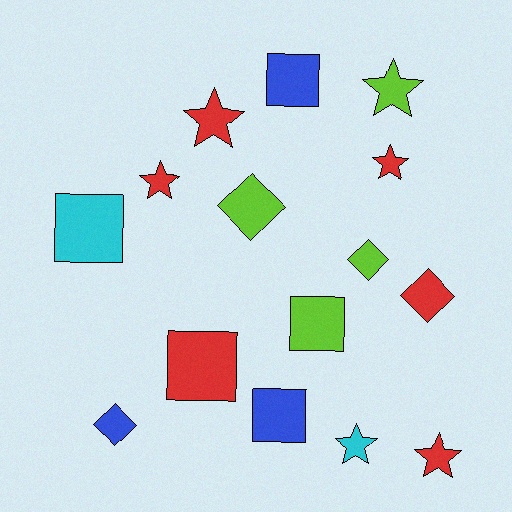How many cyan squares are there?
There is 1 cyan square.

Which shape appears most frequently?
Star, with 6 objects.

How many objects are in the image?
There are 15 objects.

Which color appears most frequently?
Red, with 6 objects.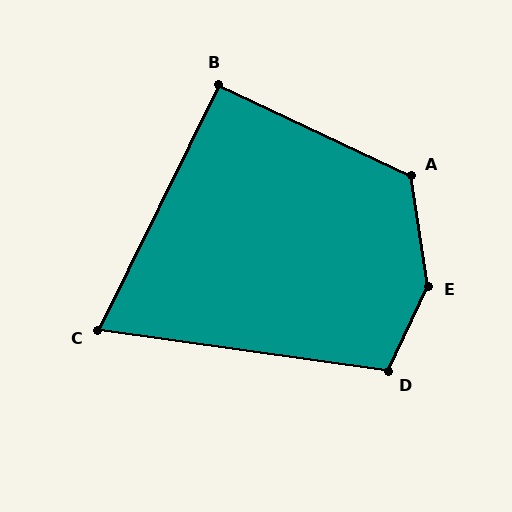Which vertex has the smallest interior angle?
C, at approximately 72 degrees.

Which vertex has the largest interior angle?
E, at approximately 146 degrees.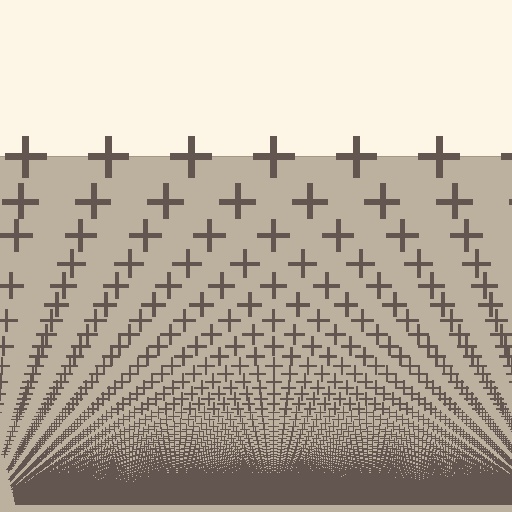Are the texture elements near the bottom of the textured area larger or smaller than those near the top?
Smaller. The gradient is inverted — elements near the bottom are smaller and denser.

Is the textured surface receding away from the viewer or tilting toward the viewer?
The surface appears to tilt toward the viewer. Texture elements get larger and sparser toward the top.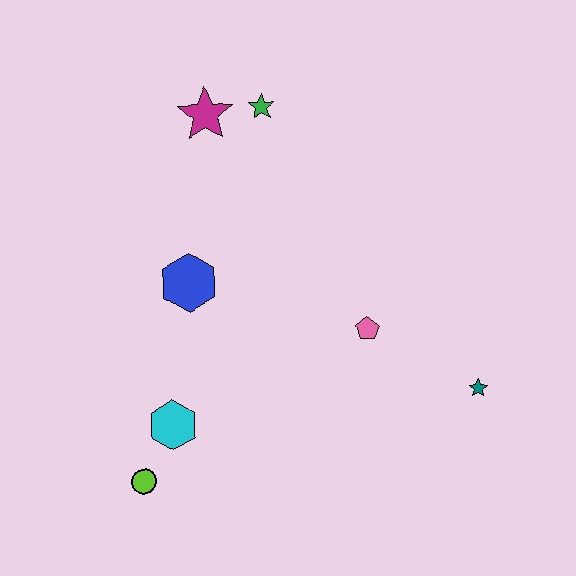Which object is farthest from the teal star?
The magenta star is farthest from the teal star.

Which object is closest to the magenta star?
The green star is closest to the magenta star.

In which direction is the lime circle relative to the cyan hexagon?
The lime circle is below the cyan hexagon.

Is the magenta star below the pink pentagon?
No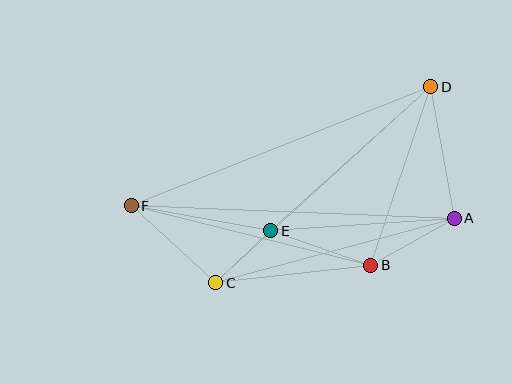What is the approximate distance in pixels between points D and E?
The distance between D and E is approximately 215 pixels.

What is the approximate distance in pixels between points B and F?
The distance between B and F is approximately 247 pixels.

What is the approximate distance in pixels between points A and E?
The distance between A and E is approximately 184 pixels.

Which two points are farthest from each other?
Points A and F are farthest from each other.